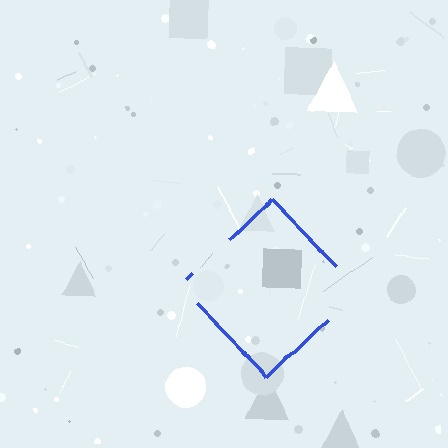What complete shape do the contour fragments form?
The contour fragments form a diamond.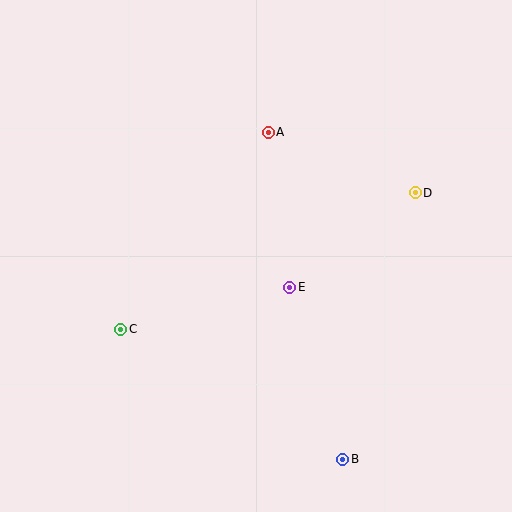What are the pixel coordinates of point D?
Point D is at (415, 193).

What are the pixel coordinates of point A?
Point A is at (268, 132).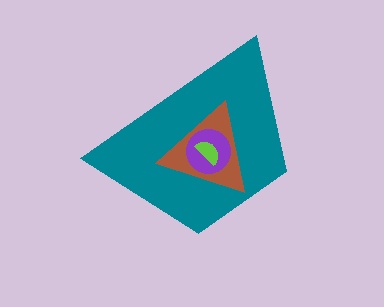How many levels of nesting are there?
4.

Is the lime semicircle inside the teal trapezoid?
Yes.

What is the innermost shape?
The lime semicircle.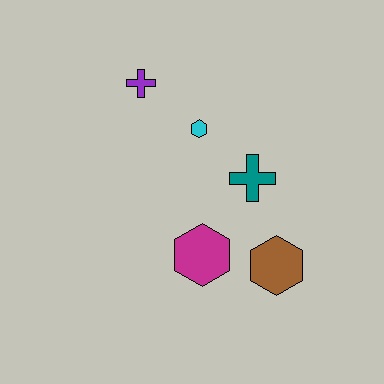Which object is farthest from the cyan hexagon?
The brown hexagon is farthest from the cyan hexagon.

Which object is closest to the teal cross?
The cyan hexagon is closest to the teal cross.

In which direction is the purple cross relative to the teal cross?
The purple cross is to the left of the teal cross.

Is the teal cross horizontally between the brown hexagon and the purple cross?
Yes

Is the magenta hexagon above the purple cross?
No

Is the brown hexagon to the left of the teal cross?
No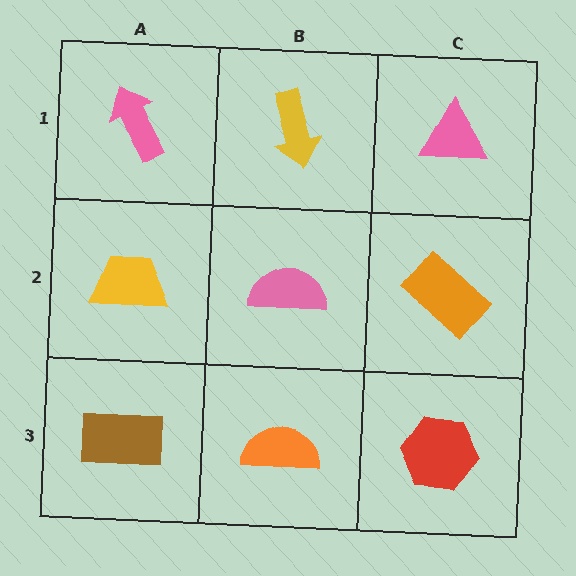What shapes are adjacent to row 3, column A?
A yellow trapezoid (row 2, column A), an orange semicircle (row 3, column B).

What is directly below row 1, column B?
A pink semicircle.